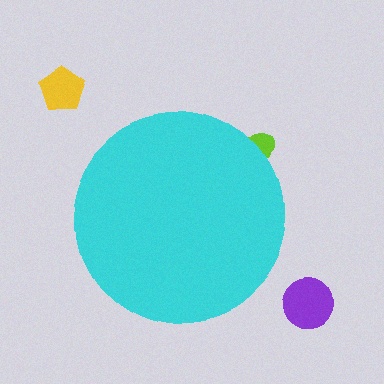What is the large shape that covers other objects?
A cyan circle.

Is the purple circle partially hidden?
No, the purple circle is fully visible.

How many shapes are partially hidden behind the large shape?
1 shape is partially hidden.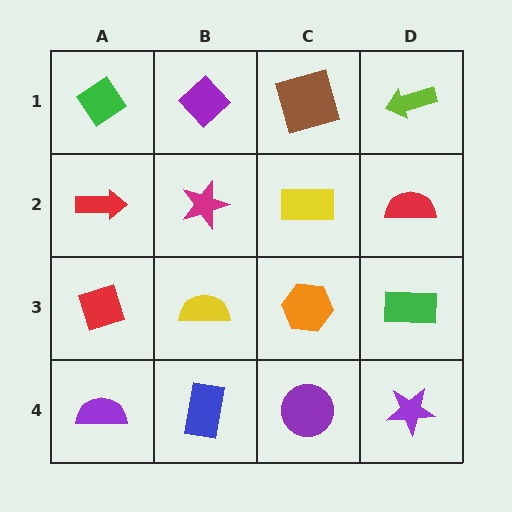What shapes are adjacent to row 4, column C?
An orange hexagon (row 3, column C), a blue rectangle (row 4, column B), a purple star (row 4, column D).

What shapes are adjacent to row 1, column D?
A red semicircle (row 2, column D), a brown square (row 1, column C).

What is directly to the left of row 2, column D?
A yellow rectangle.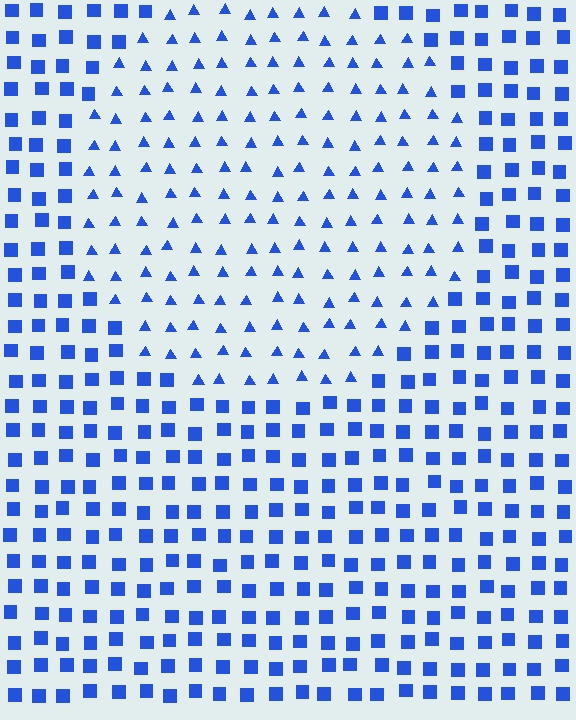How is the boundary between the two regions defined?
The boundary is defined by a change in element shape: triangles inside vs. squares outside. All elements share the same color and spacing.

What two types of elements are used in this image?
The image uses triangles inside the circle region and squares outside it.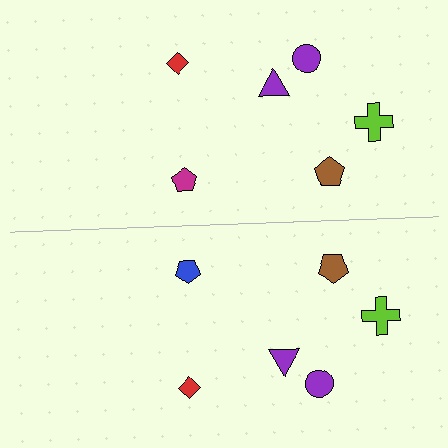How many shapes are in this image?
There are 12 shapes in this image.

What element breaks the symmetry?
The blue pentagon on the bottom side breaks the symmetry — its mirror counterpart is magenta.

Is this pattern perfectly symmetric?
No, the pattern is not perfectly symmetric. The blue pentagon on the bottom side breaks the symmetry — its mirror counterpart is magenta.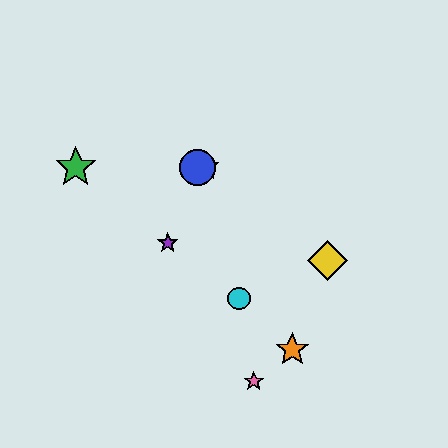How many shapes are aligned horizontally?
3 shapes (the red star, the blue circle, the green star) are aligned horizontally.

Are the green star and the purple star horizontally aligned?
No, the green star is at y≈167 and the purple star is at y≈243.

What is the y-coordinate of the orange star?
The orange star is at y≈349.